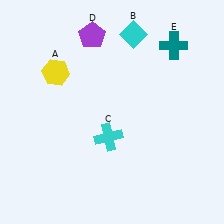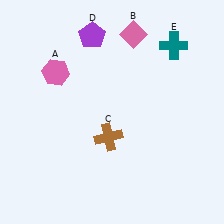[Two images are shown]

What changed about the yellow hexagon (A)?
In Image 1, A is yellow. In Image 2, it changed to pink.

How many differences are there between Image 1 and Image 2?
There are 3 differences between the two images.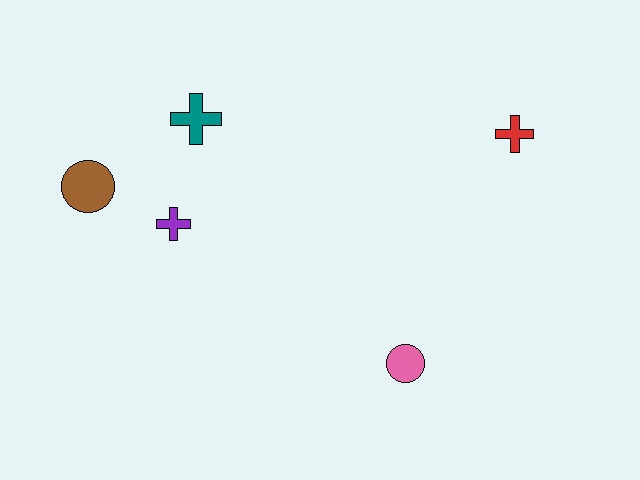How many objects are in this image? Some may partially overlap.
There are 5 objects.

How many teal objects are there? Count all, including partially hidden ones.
There is 1 teal object.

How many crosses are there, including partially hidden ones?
There are 3 crosses.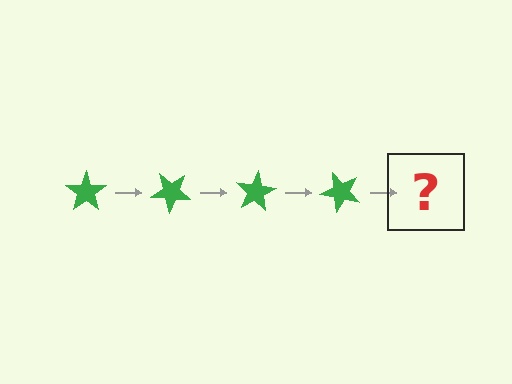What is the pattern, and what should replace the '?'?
The pattern is that the star rotates 40 degrees each step. The '?' should be a green star rotated 160 degrees.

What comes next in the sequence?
The next element should be a green star rotated 160 degrees.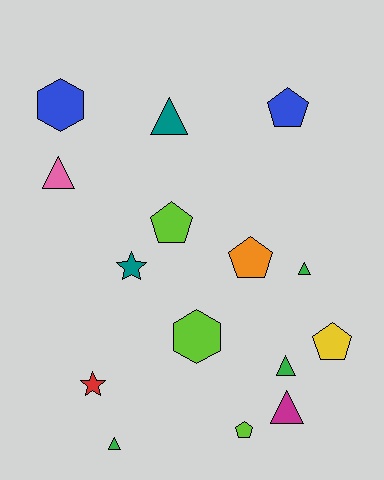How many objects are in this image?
There are 15 objects.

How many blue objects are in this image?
There are 2 blue objects.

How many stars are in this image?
There are 2 stars.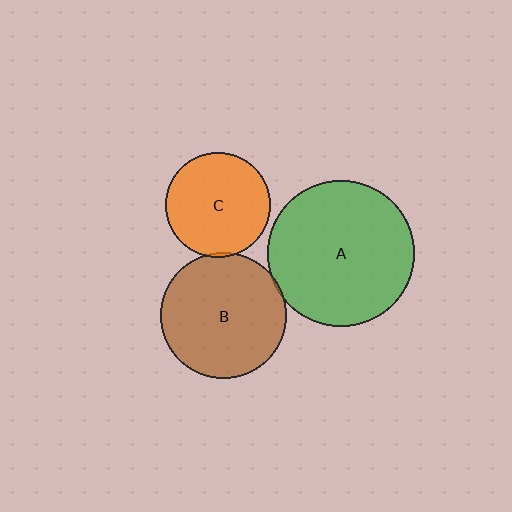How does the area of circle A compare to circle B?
Approximately 1.4 times.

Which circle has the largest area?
Circle A (green).